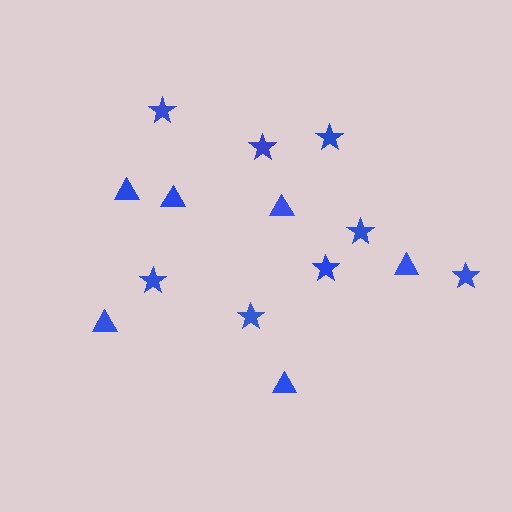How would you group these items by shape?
There are 2 groups: one group of stars (8) and one group of triangles (6).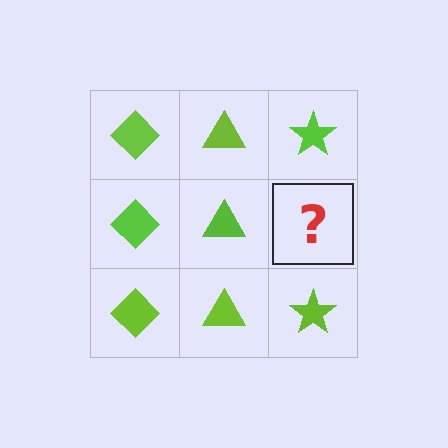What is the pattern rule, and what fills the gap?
The rule is that each column has a consistent shape. The gap should be filled with a lime star.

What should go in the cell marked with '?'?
The missing cell should contain a lime star.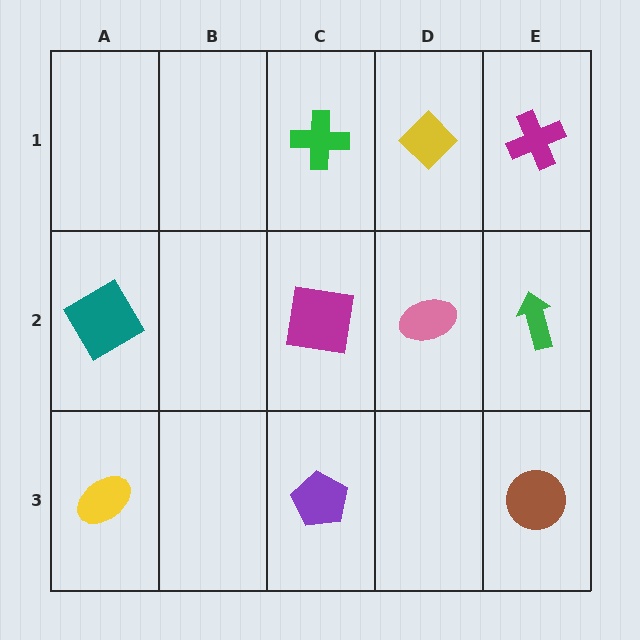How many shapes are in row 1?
3 shapes.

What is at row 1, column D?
A yellow diamond.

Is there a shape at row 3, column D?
No, that cell is empty.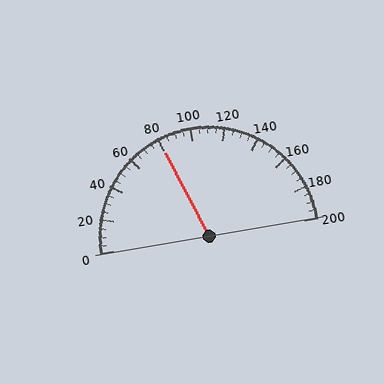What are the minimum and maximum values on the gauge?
The gauge ranges from 0 to 200.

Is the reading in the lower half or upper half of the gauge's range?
The reading is in the lower half of the range (0 to 200).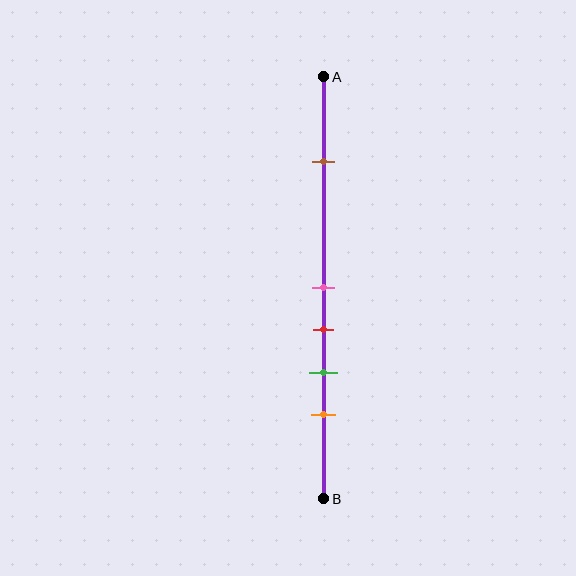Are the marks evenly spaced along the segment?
No, the marks are not evenly spaced.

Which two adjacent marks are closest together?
The pink and red marks are the closest adjacent pair.